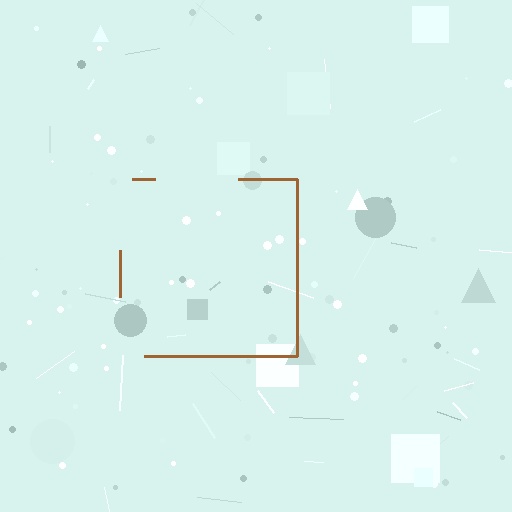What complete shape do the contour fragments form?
The contour fragments form a square.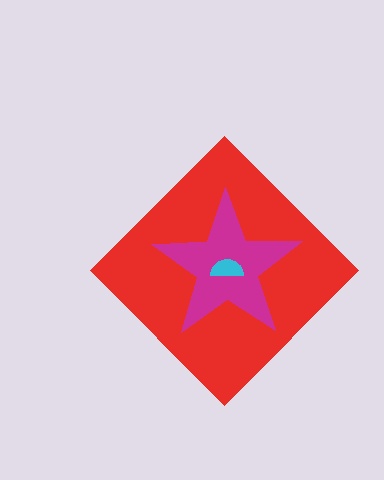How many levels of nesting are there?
3.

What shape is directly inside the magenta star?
The cyan semicircle.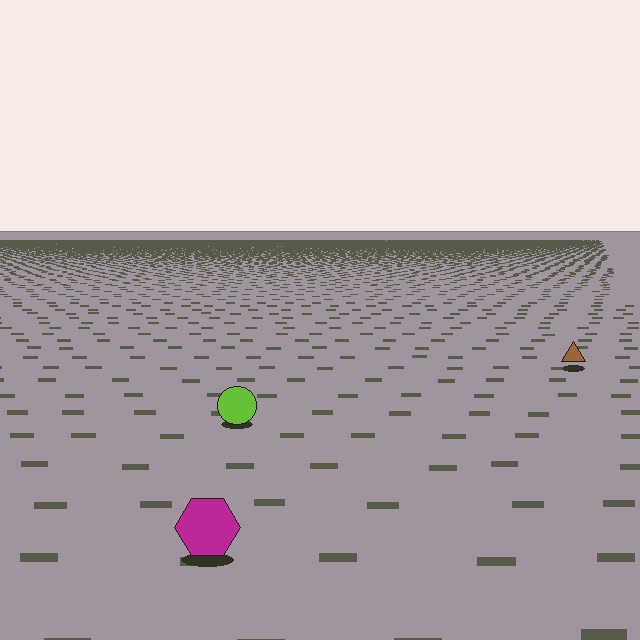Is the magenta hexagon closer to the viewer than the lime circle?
Yes. The magenta hexagon is closer — you can tell from the texture gradient: the ground texture is coarser near it.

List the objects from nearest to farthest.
From nearest to farthest: the magenta hexagon, the lime circle, the brown triangle.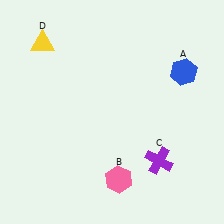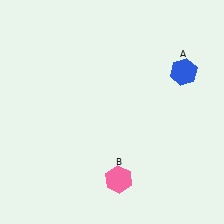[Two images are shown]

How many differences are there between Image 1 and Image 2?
There are 2 differences between the two images.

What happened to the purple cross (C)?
The purple cross (C) was removed in Image 2. It was in the bottom-right area of Image 1.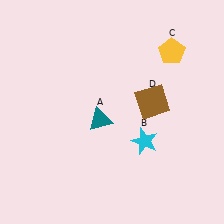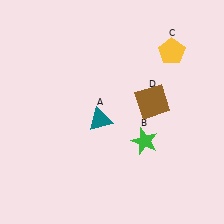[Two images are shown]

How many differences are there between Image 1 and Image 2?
There is 1 difference between the two images.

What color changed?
The star (B) changed from cyan in Image 1 to green in Image 2.